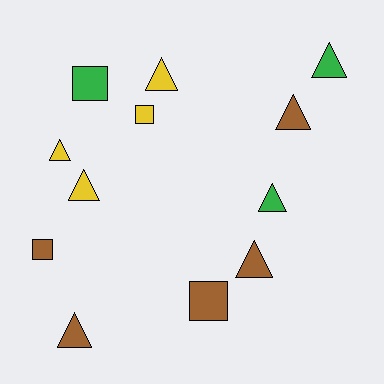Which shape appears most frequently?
Triangle, with 8 objects.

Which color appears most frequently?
Brown, with 5 objects.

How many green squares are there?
There is 1 green square.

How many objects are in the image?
There are 12 objects.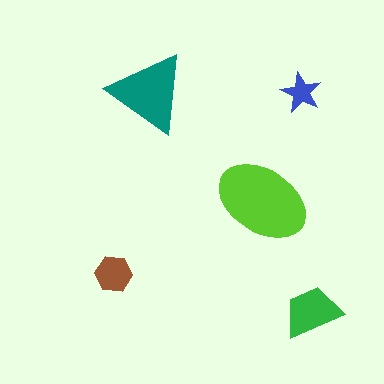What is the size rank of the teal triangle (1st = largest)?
2nd.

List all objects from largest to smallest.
The lime ellipse, the teal triangle, the green trapezoid, the brown hexagon, the blue star.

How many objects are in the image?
There are 5 objects in the image.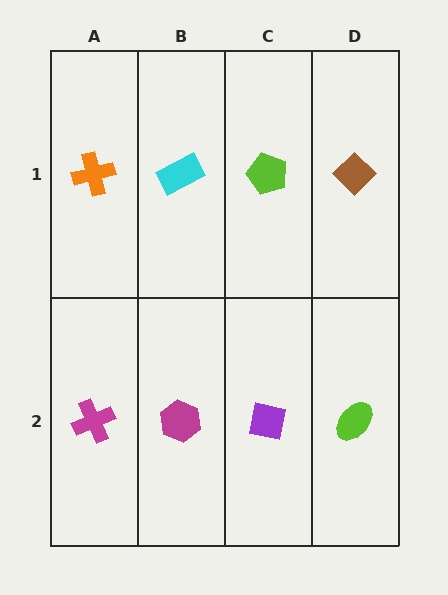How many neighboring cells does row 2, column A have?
2.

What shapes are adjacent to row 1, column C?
A purple square (row 2, column C), a cyan rectangle (row 1, column B), a brown diamond (row 1, column D).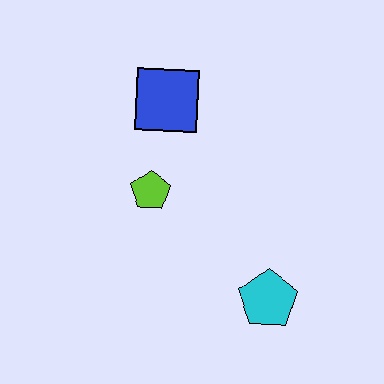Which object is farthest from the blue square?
The cyan pentagon is farthest from the blue square.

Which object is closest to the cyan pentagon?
The lime pentagon is closest to the cyan pentagon.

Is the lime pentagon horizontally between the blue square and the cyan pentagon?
No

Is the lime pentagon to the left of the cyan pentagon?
Yes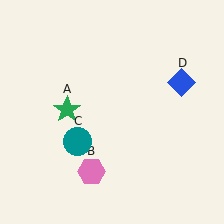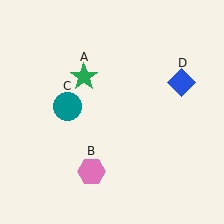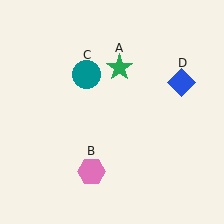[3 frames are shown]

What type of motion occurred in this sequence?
The green star (object A), teal circle (object C) rotated clockwise around the center of the scene.